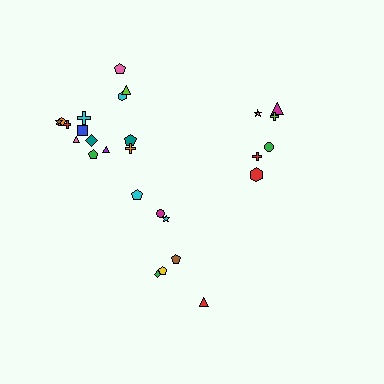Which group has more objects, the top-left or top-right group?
The top-left group.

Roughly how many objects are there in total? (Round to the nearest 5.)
Roughly 25 objects in total.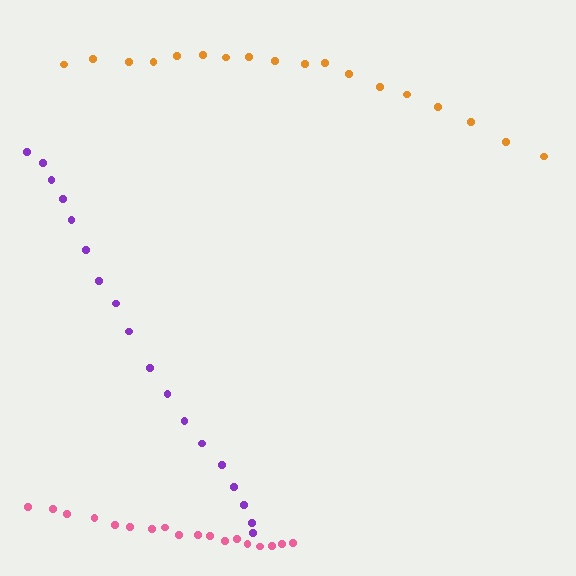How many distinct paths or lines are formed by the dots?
There are 3 distinct paths.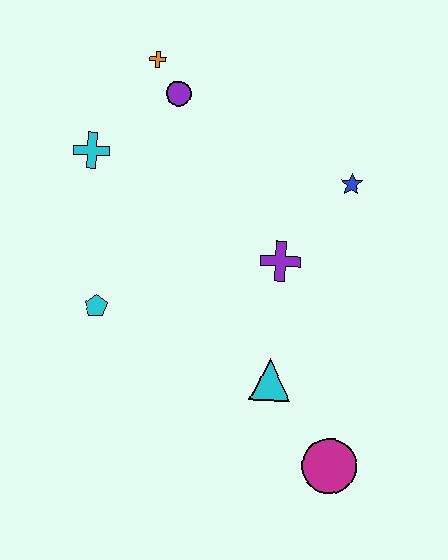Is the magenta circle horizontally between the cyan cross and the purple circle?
No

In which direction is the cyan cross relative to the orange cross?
The cyan cross is below the orange cross.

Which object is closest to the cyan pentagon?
The cyan cross is closest to the cyan pentagon.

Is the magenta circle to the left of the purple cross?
No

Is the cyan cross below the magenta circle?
No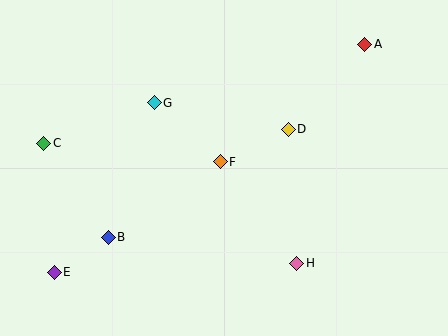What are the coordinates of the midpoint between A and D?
The midpoint between A and D is at (326, 87).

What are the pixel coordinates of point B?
Point B is at (108, 237).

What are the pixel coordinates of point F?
Point F is at (220, 162).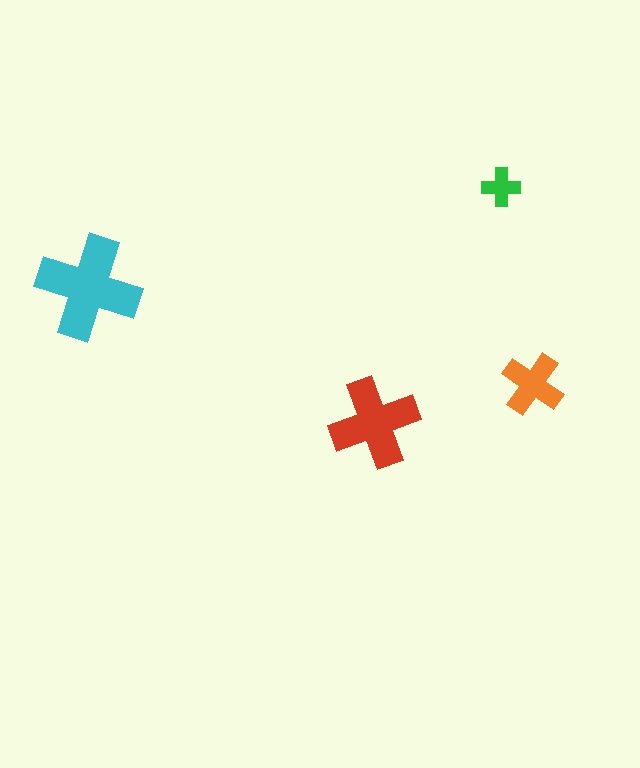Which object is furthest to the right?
The orange cross is rightmost.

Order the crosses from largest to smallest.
the cyan one, the red one, the orange one, the green one.